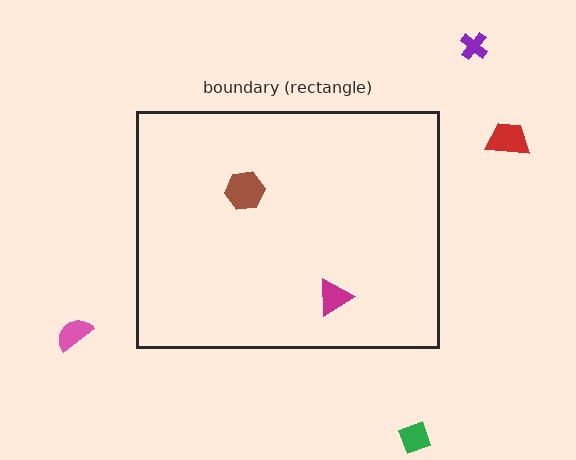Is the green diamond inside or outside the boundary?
Outside.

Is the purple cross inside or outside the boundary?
Outside.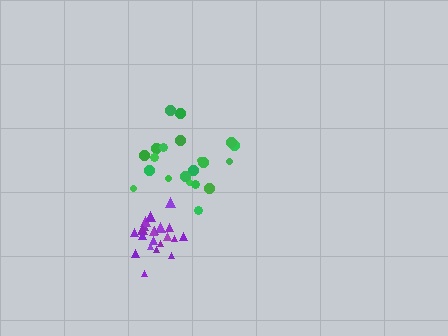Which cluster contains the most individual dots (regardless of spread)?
Green (22).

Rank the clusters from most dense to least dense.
purple, green.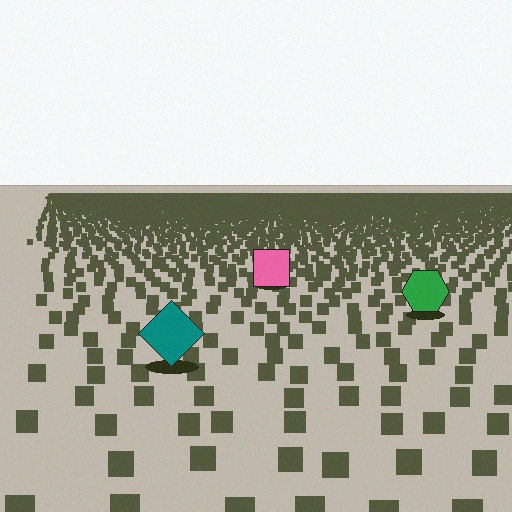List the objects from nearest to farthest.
From nearest to farthest: the teal diamond, the green hexagon, the pink square.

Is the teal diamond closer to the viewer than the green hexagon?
Yes. The teal diamond is closer — you can tell from the texture gradient: the ground texture is coarser near it.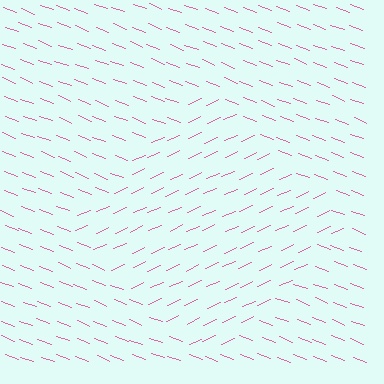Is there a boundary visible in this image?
Yes, there is a texture boundary formed by a change in line orientation.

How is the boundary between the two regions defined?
The boundary is defined purely by a change in line orientation (approximately 45 degrees difference). All lines are the same color and thickness.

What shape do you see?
I see a diamond.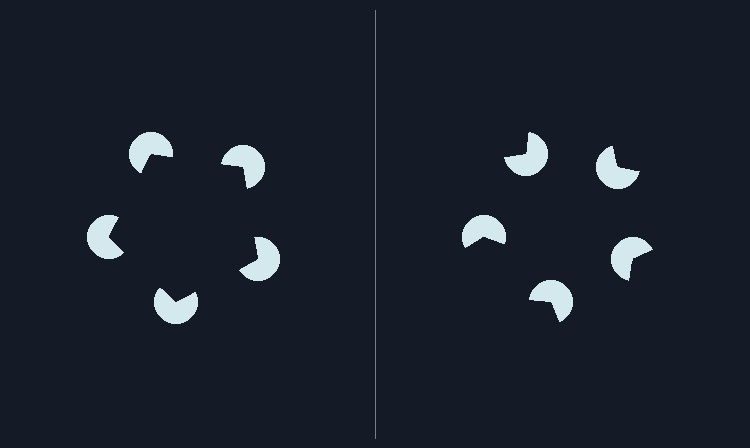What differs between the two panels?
The pac-man discs are positioned identically on both sides; only the wedge orientations differ. On the left they align to a pentagon; on the right they are misaligned.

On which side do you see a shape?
An illusory pentagon appears on the left side. On the right side the wedge cuts are rotated, so no coherent shape forms.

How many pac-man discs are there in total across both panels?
10 — 5 on each side.